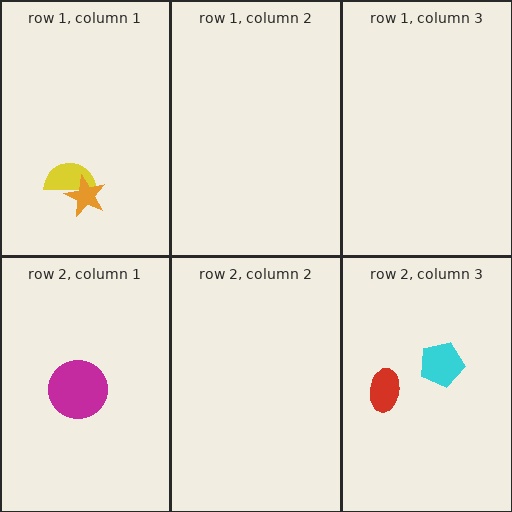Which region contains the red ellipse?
The row 2, column 3 region.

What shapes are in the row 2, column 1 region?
The magenta circle.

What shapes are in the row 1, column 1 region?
The yellow semicircle, the orange star.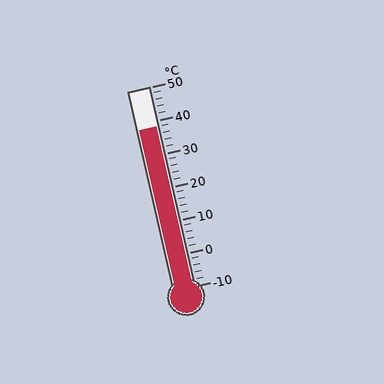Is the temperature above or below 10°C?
The temperature is above 10°C.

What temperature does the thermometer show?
The thermometer shows approximately 38°C.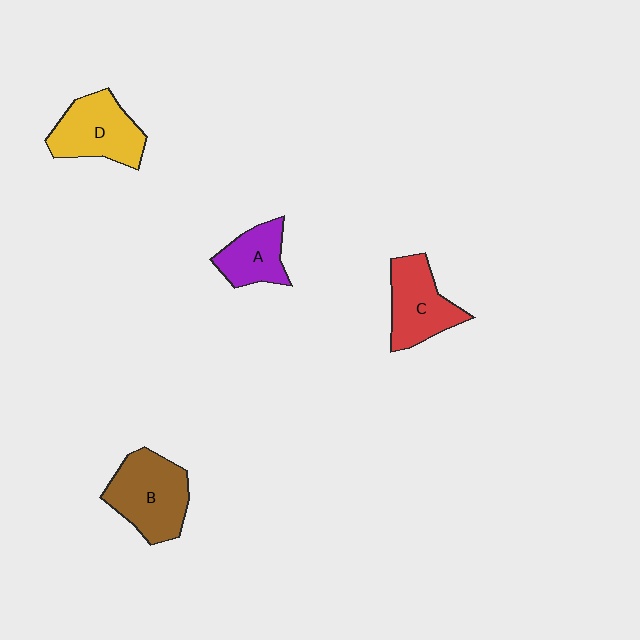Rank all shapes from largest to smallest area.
From largest to smallest: B (brown), D (yellow), C (red), A (purple).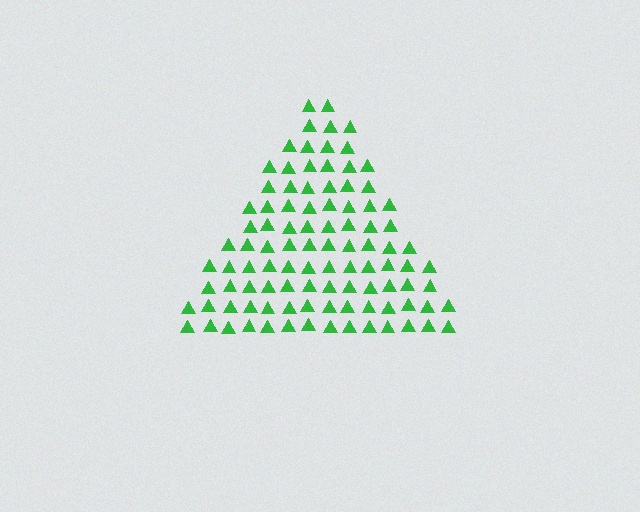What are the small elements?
The small elements are triangles.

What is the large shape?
The large shape is a triangle.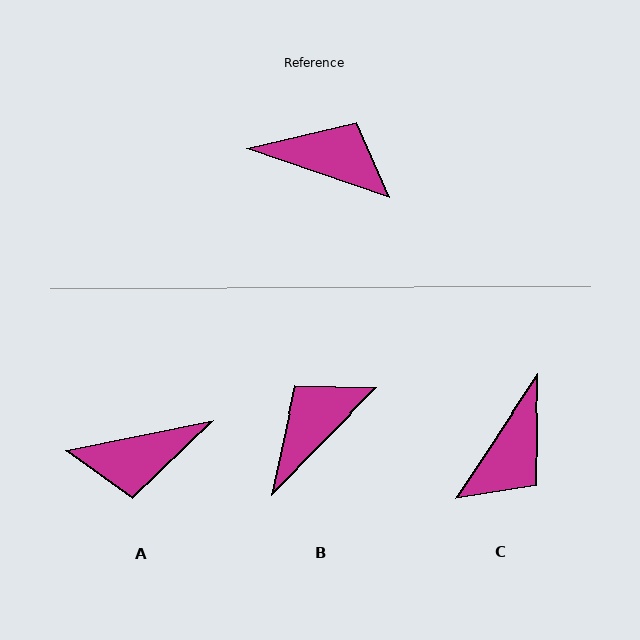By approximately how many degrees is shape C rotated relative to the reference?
Approximately 105 degrees clockwise.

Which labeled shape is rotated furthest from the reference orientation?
A, about 150 degrees away.